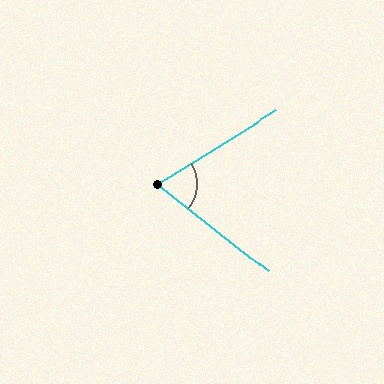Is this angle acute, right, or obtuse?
It is acute.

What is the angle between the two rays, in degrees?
Approximately 70 degrees.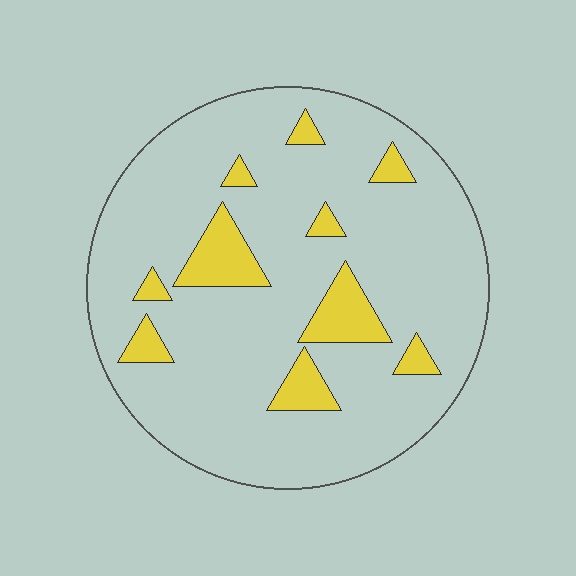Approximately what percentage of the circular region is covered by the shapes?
Approximately 15%.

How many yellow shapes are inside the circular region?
10.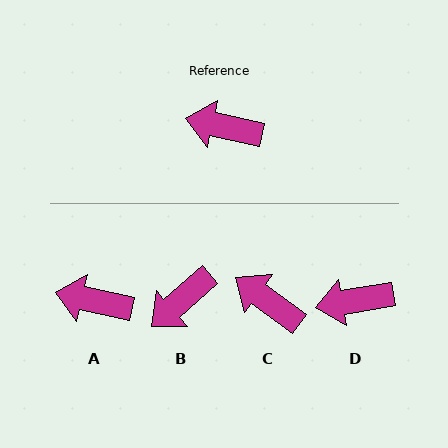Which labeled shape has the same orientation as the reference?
A.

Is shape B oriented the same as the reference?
No, it is off by about 54 degrees.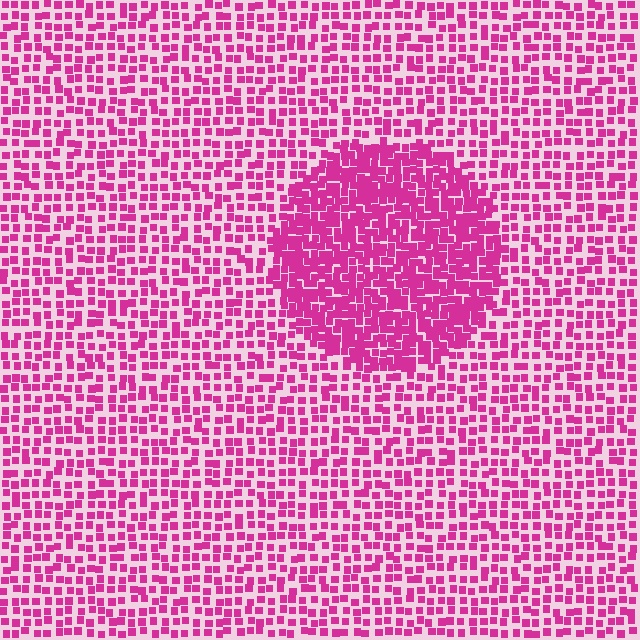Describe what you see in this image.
The image contains small magenta elements arranged at two different densities. A circle-shaped region is visible where the elements are more densely packed than the surrounding area.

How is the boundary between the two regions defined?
The boundary is defined by a change in element density (approximately 2.0x ratio). All elements are the same color, size, and shape.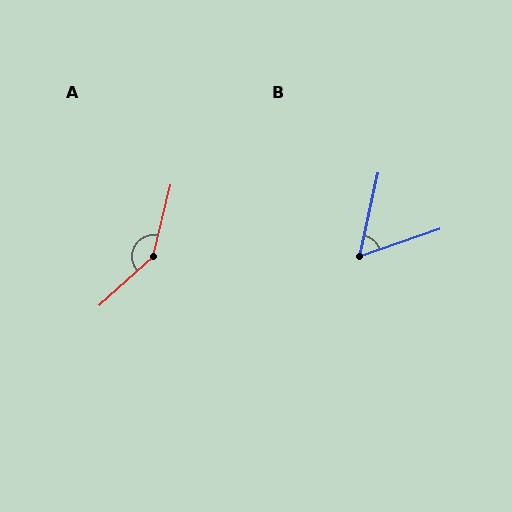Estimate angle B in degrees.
Approximately 59 degrees.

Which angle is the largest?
A, at approximately 146 degrees.